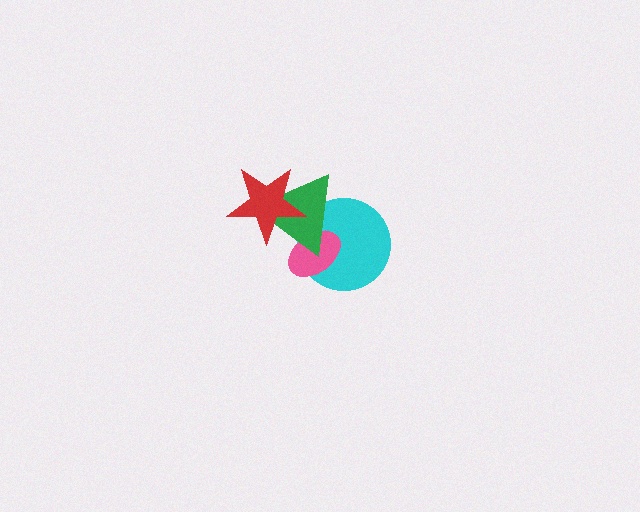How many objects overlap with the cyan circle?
2 objects overlap with the cyan circle.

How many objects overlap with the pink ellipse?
2 objects overlap with the pink ellipse.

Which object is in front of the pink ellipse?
The green triangle is in front of the pink ellipse.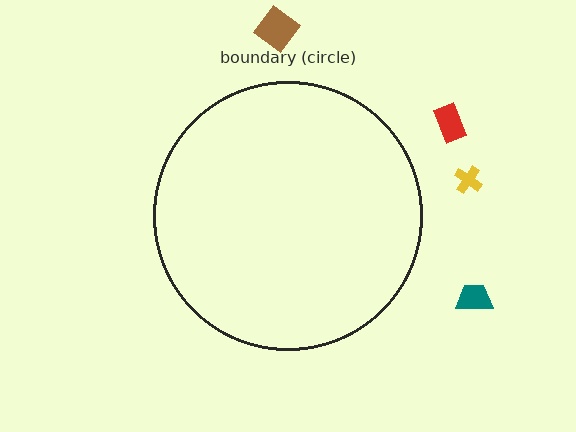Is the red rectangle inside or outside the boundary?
Outside.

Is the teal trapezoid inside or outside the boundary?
Outside.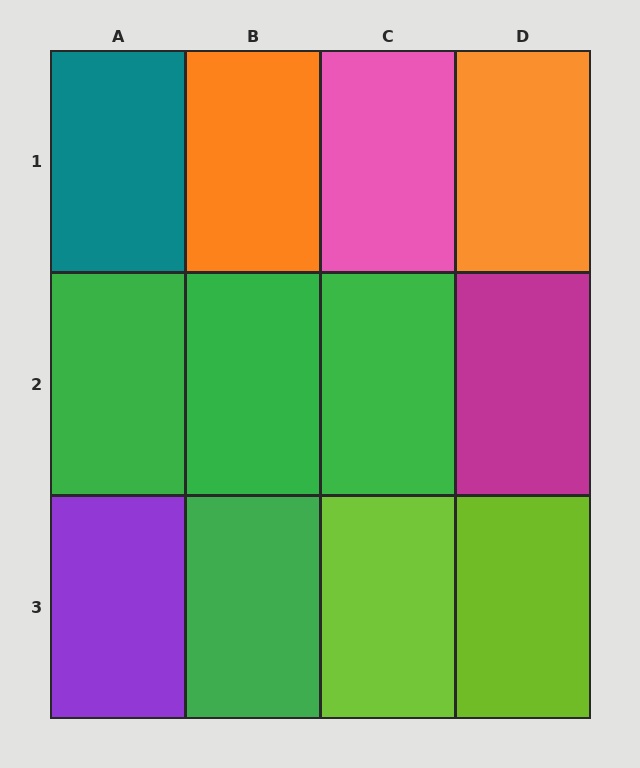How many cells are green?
4 cells are green.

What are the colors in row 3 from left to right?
Purple, green, lime, lime.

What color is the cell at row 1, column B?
Orange.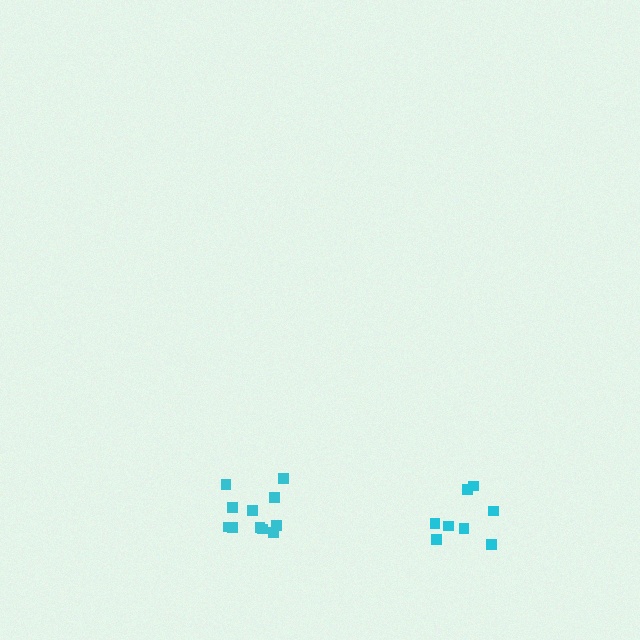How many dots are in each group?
Group 1: 11 dots, Group 2: 8 dots (19 total).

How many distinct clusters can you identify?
There are 2 distinct clusters.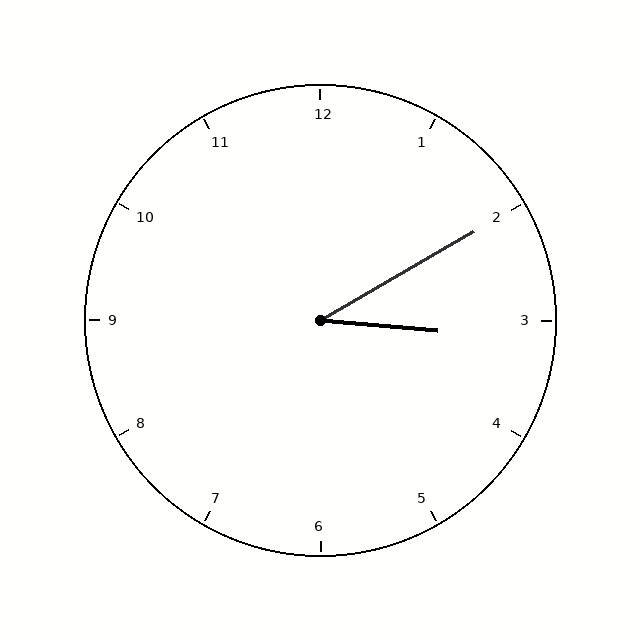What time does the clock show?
3:10.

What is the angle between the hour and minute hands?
Approximately 35 degrees.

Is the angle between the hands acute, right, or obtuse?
It is acute.